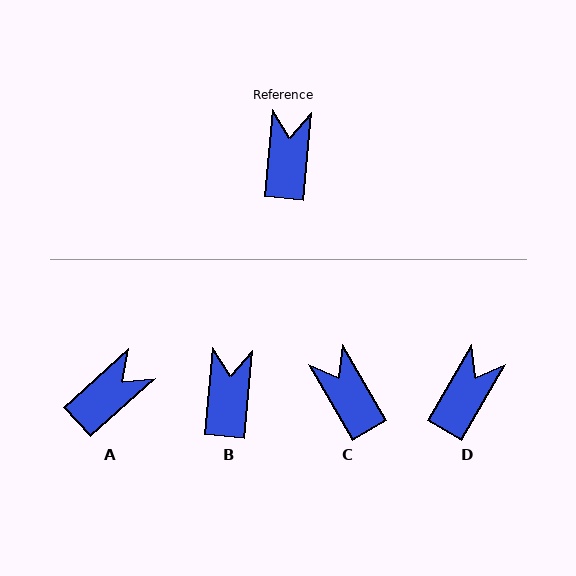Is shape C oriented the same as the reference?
No, it is off by about 36 degrees.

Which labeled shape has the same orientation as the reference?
B.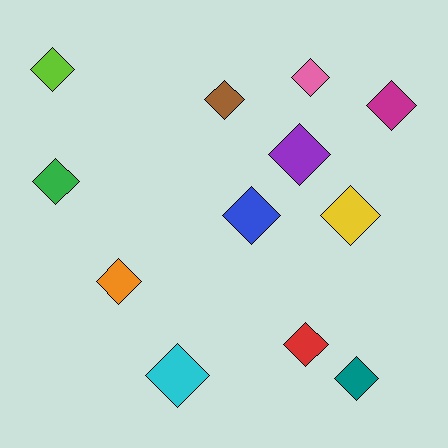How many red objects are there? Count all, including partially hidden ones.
There is 1 red object.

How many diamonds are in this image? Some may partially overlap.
There are 12 diamonds.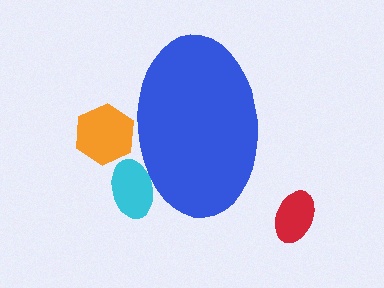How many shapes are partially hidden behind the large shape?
2 shapes are partially hidden.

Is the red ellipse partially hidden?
No, the red ellipse is fully visible.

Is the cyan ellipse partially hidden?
Yes, the cyan ellipse is partially hidden behind the blue ellipse.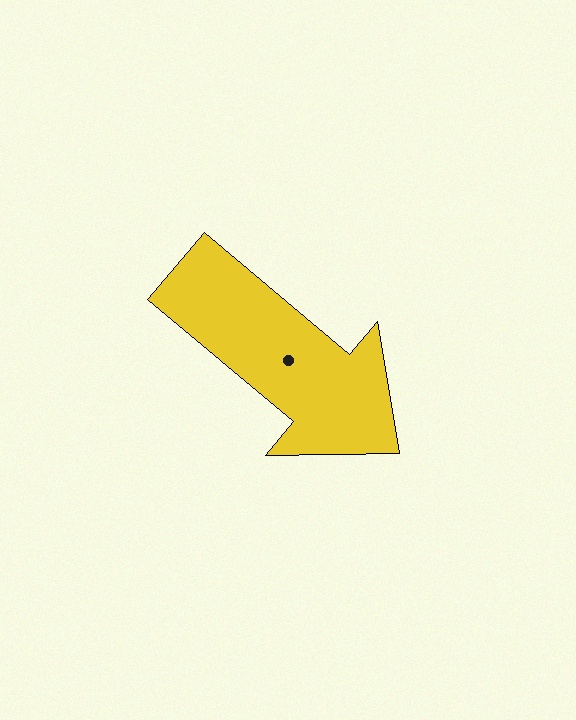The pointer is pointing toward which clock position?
Roughly 4 o'clock.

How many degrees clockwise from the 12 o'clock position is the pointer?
Approximately 130 degrees.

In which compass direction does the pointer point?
Southeast.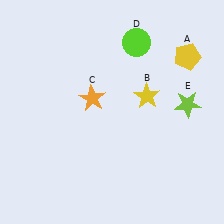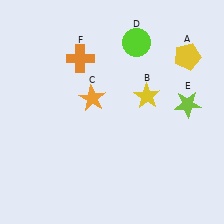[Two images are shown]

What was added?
An orange cross (F) was added in Image 2.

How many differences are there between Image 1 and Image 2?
There is 1 difference between the two images.